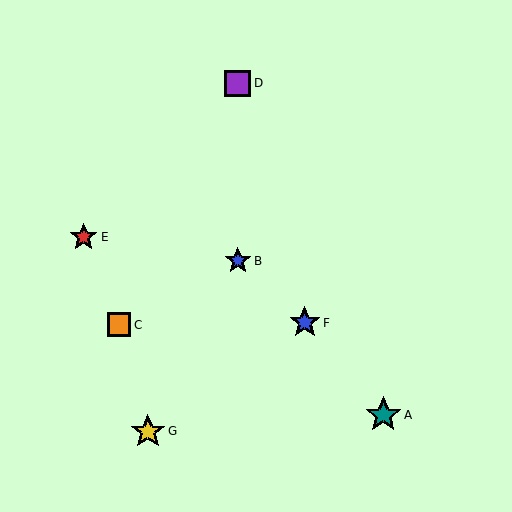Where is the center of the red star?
The center of the red star is at (84, 237).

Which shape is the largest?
The teal star (labeled A) is the largest.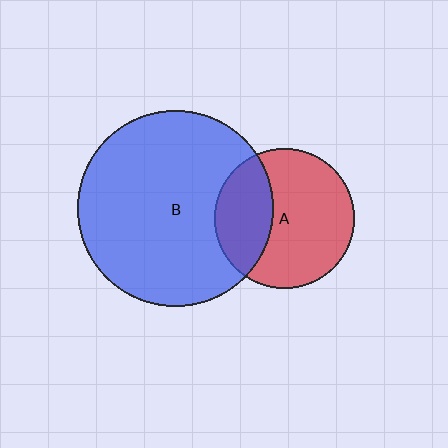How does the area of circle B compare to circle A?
Approximately 2.0 times.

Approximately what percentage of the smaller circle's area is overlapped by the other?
Approximately 35%.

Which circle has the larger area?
Circle B (blue).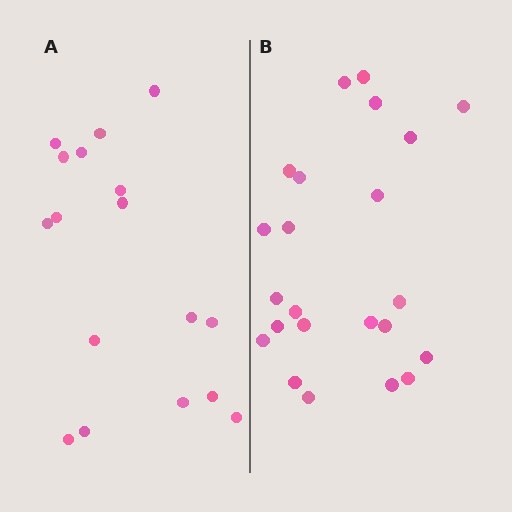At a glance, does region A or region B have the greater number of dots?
Region B (the right region) has more dots.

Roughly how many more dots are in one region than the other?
Region B has about 6 more dots than region A.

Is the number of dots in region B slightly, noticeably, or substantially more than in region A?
Region B has noticeably more, but not dramatically so. The ratio is roughly 1.4 to 1.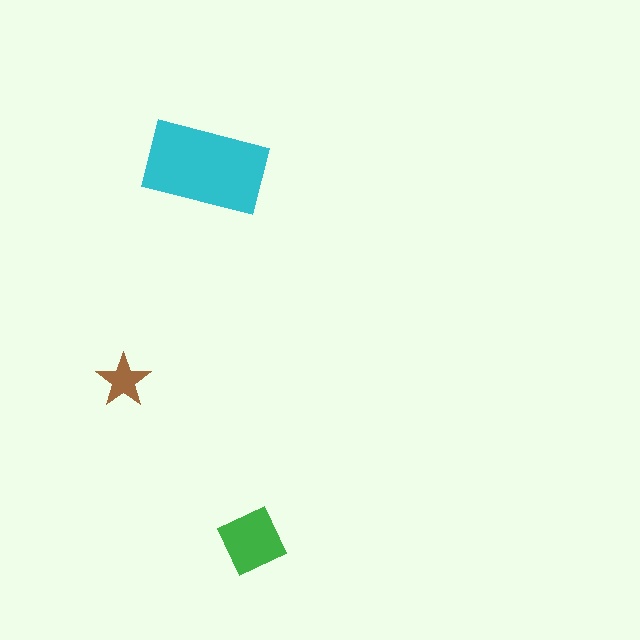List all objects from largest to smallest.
The cyan rectangle, the green diamond, the brown star.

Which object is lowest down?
The green diamond is bottommost.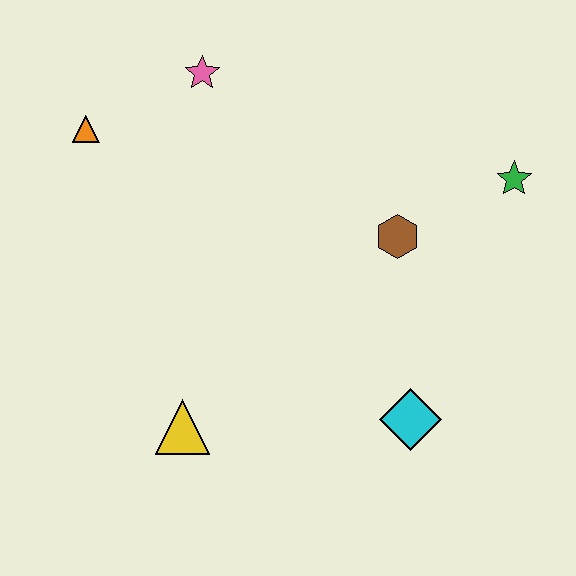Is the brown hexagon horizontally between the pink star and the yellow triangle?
No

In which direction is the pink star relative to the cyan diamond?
The pink star is above the cyan diamond.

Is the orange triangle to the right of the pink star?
No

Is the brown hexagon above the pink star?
No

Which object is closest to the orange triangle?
The pink star is closest to the orange triangle.